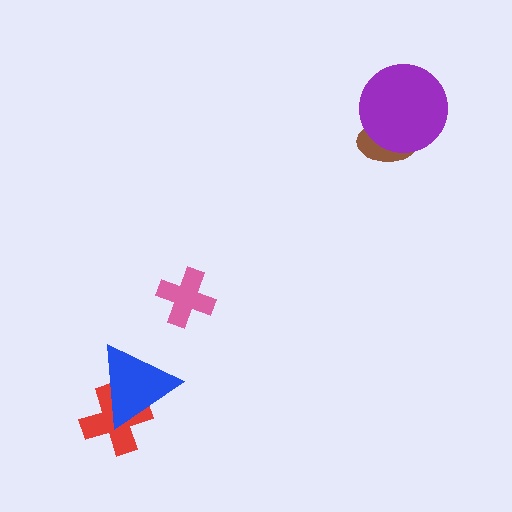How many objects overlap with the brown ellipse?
1 object overlaps with the brown ellipse.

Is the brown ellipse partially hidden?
Yes, it is partially covered by another shape.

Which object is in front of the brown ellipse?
The purple circle is in front of the brown ellipse.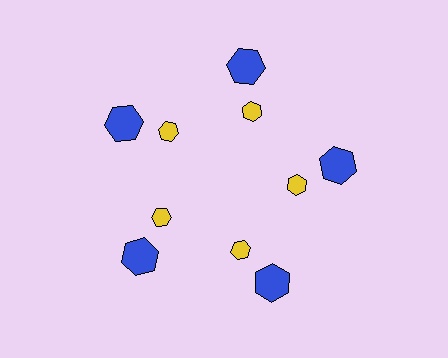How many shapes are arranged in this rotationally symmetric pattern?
There are 10 shapes, arranged in 5 groups of 2.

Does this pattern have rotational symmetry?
Yes, this pattern has 5-fold rotational symmetry. It looks the same after rotating 72 degrees around the center.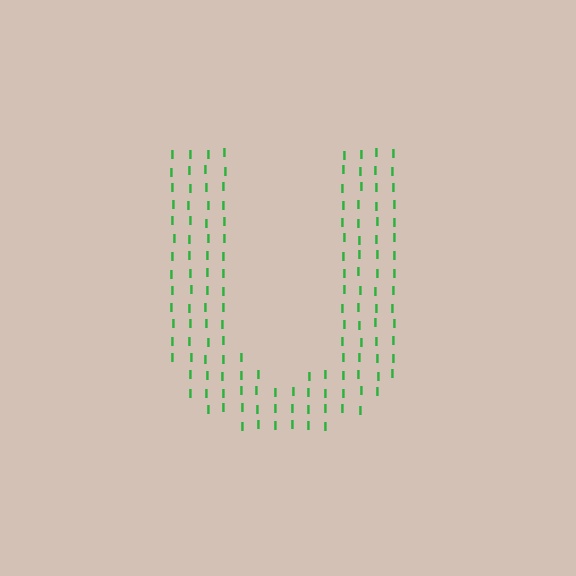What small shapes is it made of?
It is made of small letter I's.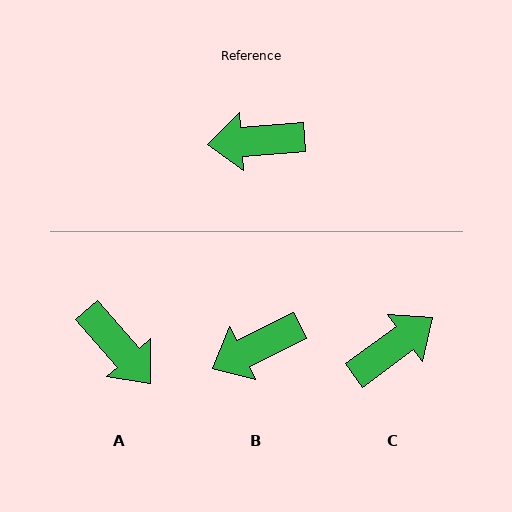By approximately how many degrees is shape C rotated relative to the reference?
Approximately 148 degrees clockwise.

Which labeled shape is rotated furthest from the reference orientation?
C, about 148 degrees away.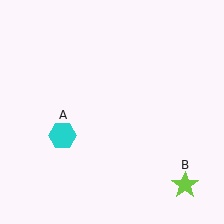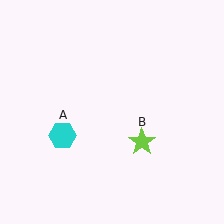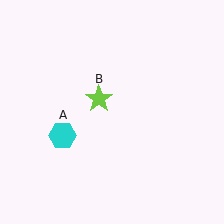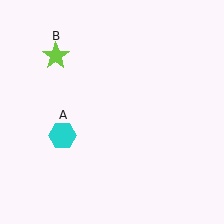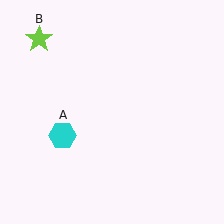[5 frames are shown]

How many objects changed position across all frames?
1 object changed position: lime star (object B).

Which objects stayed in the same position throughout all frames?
Cyan hexagon (object A) remained stationary.